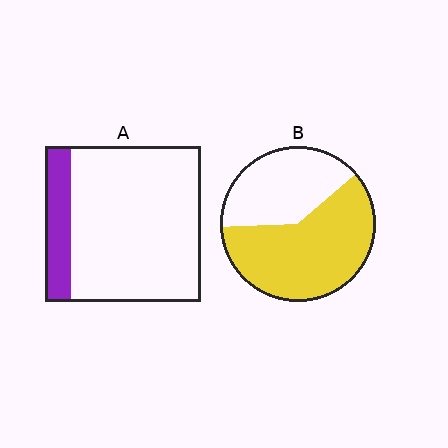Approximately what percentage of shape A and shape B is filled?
A is approximately 15% and B is approximately 60%.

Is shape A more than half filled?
No.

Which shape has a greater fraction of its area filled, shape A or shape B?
Shape B.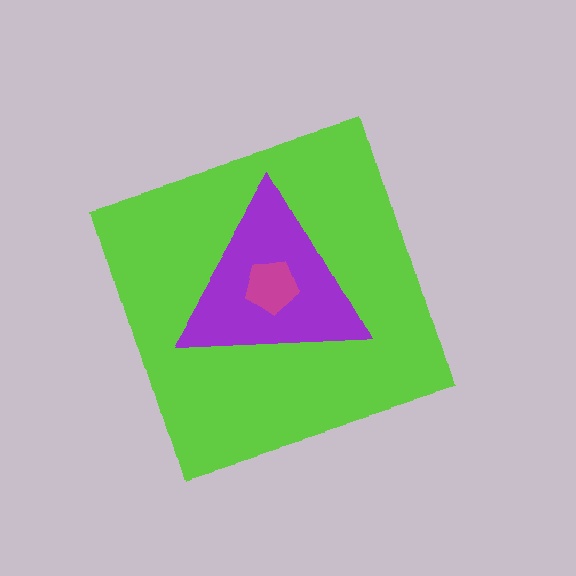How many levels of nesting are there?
3.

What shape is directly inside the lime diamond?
The purple triangle.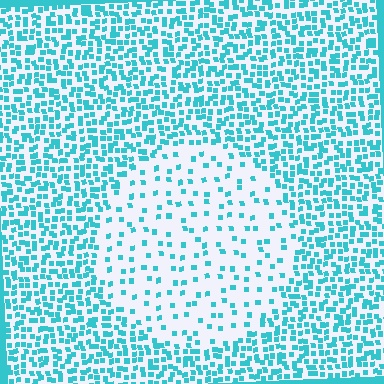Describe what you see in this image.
The image contains small cyan elements arranged at two different densities. A circle-shaped region is visible where the elements are less densely packed than the surrounding area.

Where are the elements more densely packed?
The elements are more densely packed outside the circle boundary.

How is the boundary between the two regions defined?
The boundary is defined by a change in element density (approximately 3.0x ratio). All elements are the same color, size, and shape.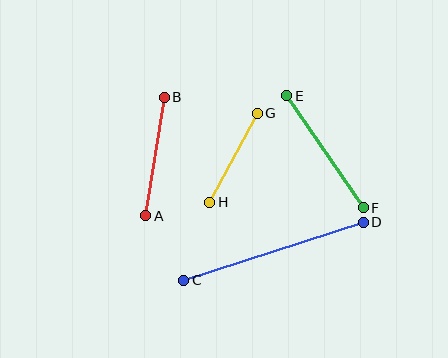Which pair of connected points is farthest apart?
Points C and D are farthest apart.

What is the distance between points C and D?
The distance is approximately 188 pixels.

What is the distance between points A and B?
The distance is approximately 120 pixels.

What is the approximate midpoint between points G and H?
The midpoint is at approximately (234, 158) pixels.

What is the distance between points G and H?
The distance is approximately 101 pixels.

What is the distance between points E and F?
The distance is approximately 136 pixels.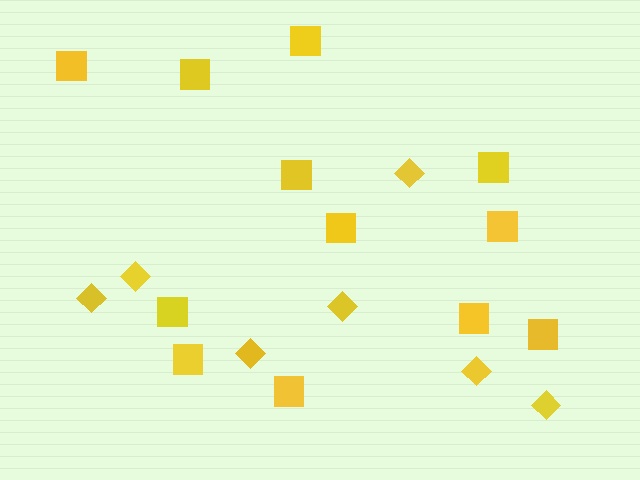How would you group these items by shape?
There are 2 groups: one group of diamonds (7) and one group of squares (12).